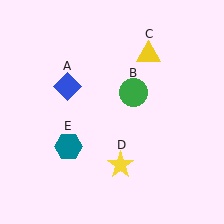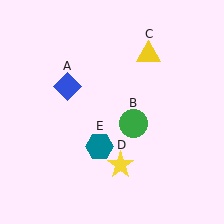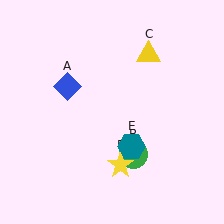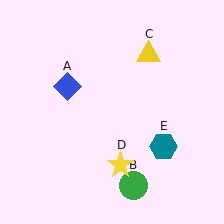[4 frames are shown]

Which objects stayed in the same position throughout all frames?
Blue diamond (object A) and yellow triangle (object C) and yellow star (object D) remained stationary.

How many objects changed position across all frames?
2 objects changed position: green circle (object B), teal hexagon (object E).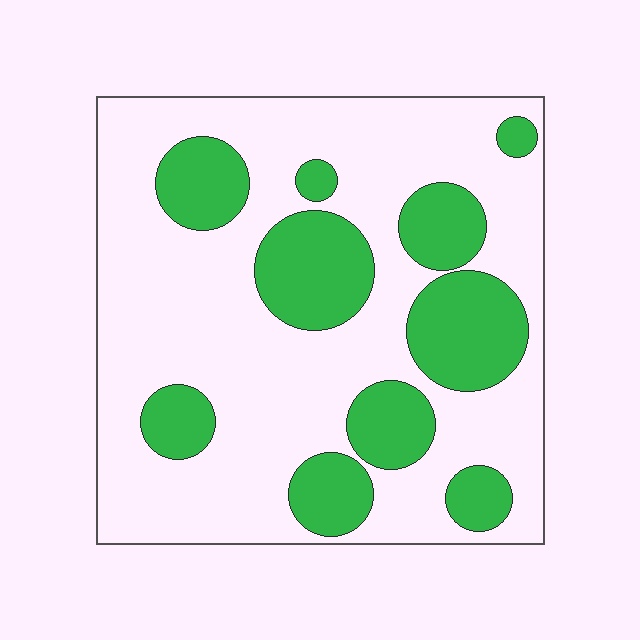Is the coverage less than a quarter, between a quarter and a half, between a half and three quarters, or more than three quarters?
Between a quarter and a half.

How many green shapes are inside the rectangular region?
10.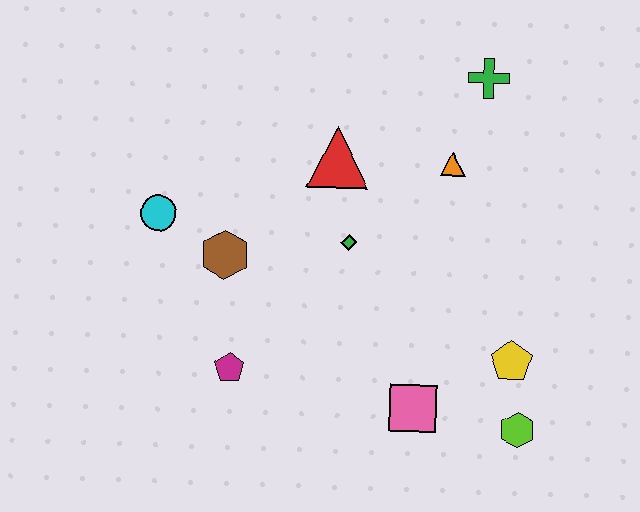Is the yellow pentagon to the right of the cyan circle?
Yes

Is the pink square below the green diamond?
Yes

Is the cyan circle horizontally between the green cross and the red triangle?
No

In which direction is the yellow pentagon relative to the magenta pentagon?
The yellow pentagon is to the right of the magenta pentagon.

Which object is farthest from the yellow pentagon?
The cyan circle is farthest from the yellow pentagon.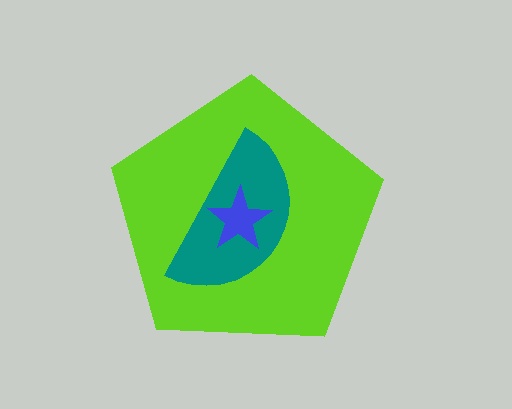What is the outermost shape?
The lime pentagon.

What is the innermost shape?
The blue star.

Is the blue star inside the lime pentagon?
Yes.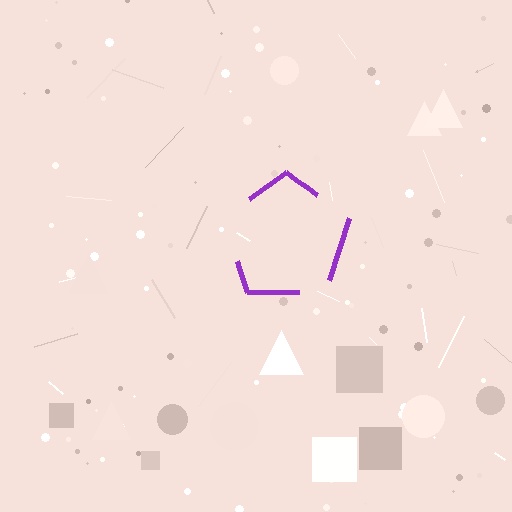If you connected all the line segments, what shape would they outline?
They would outline a pentagon.